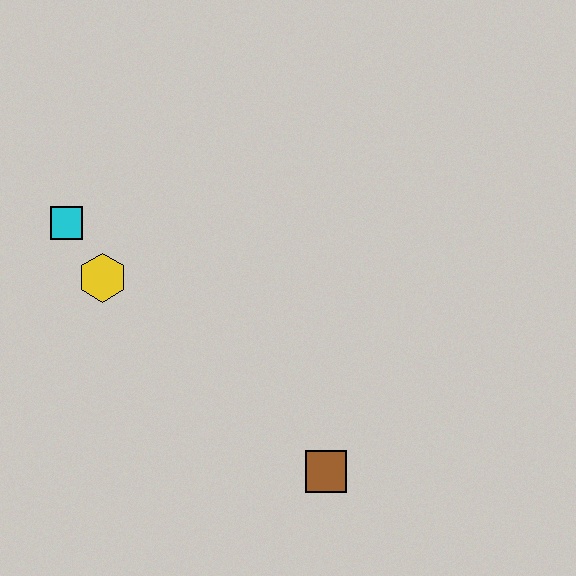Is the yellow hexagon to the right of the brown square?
No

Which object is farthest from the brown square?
The cyan square is farthest from the brown square.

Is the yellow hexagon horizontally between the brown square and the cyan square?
Yes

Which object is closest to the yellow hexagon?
The cyan square is closest to the yellow hexagon.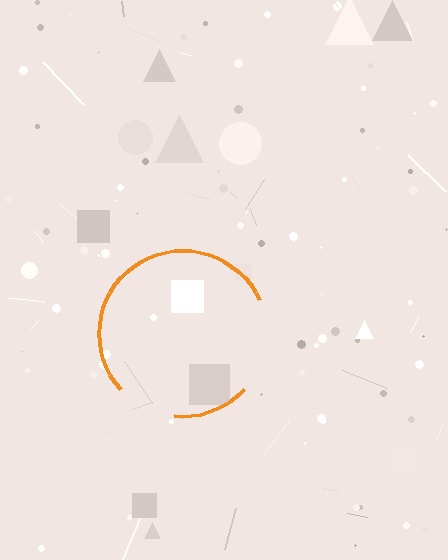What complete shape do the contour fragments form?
The contour fragments form a circle.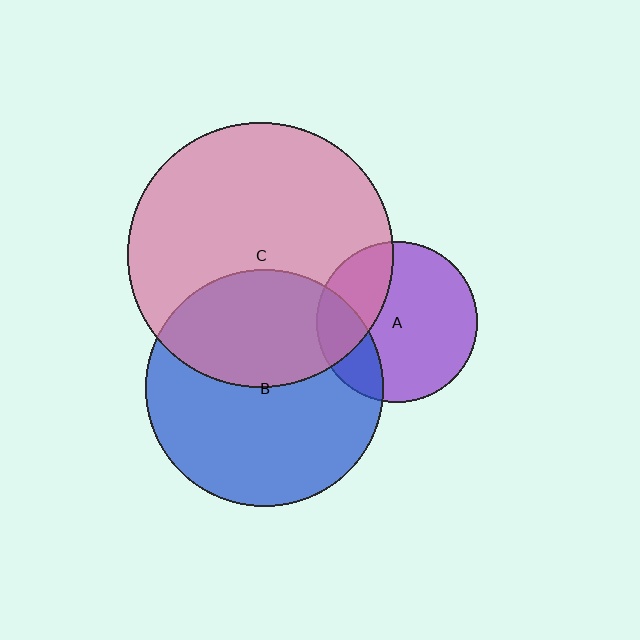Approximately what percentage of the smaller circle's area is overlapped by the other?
Approximately 40%.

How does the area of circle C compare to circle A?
Approximately 2.7 times.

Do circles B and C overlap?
Yes.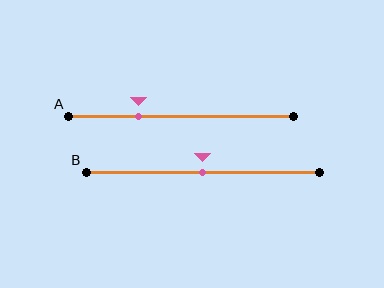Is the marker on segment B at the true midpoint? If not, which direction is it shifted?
Yes, the marker on segment B is at the true midpoint.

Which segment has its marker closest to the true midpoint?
Segment B has its marker closest to the true midpoint.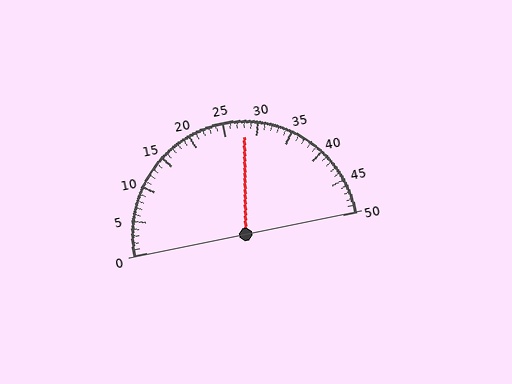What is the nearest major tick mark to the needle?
The nearest major tick mark is 30.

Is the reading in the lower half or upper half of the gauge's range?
The reading is in the upper half of the range (0 to 50).